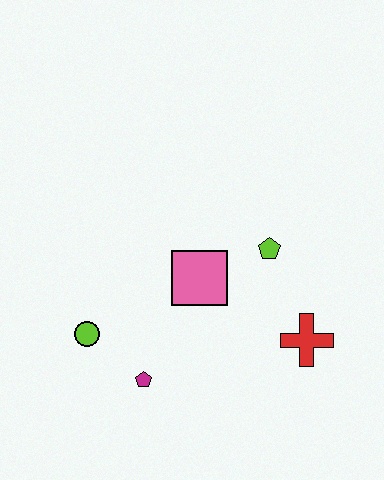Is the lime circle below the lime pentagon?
Yes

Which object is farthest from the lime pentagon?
The lime circle is farthest from the lime pentagon.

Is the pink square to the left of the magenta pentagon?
No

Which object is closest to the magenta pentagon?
The lime circle is closest to the magenta pentagon.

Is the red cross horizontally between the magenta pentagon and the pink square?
No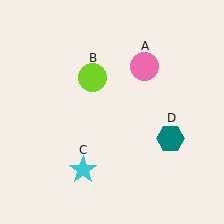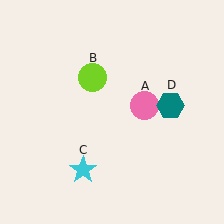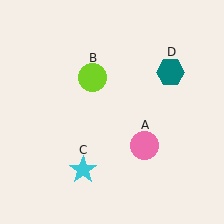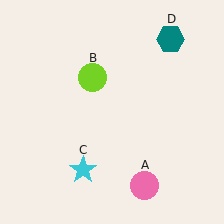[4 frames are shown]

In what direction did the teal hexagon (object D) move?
The teal hexagon (object D) moved up.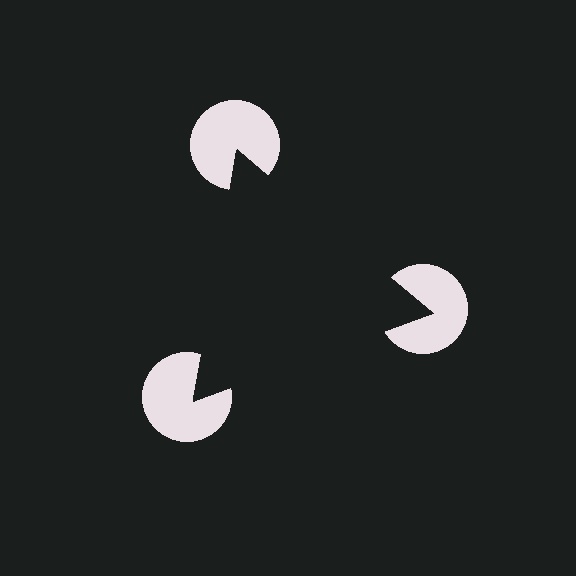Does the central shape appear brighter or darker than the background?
It typically appears slightly darker than the background, even though no actual brightness change is drawn.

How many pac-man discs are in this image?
There are 3 — one at each vertex of the illusory triangle.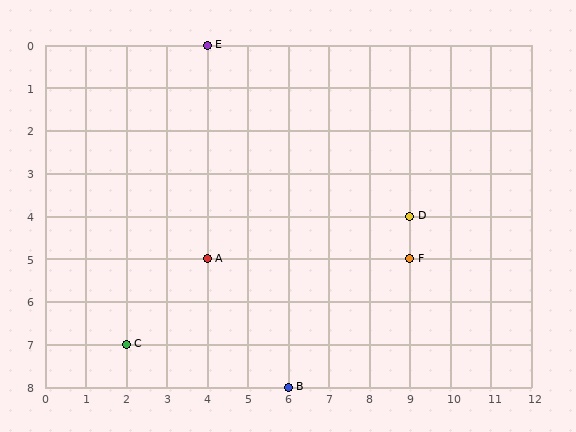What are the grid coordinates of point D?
Point D is at grid coordinates (9, 4).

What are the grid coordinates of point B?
Point B is at grid coordinates (6, 8).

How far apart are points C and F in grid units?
Points C and F are 7 columns and 2 rows apart (about 7.3 grid units diagonally).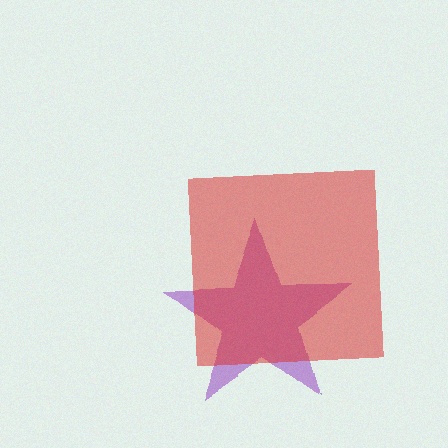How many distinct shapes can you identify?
There are 2 distinct shapes: a purple star, a red square.